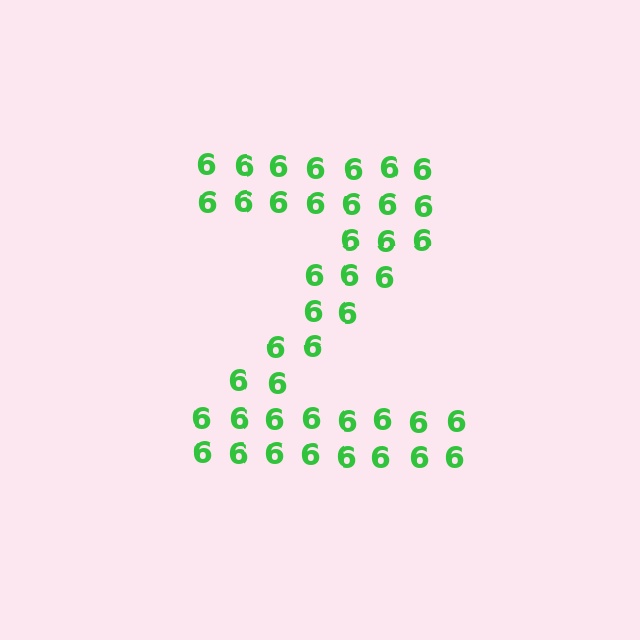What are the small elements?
The small elements are digit 6's.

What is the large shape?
The large shape is the letter Z.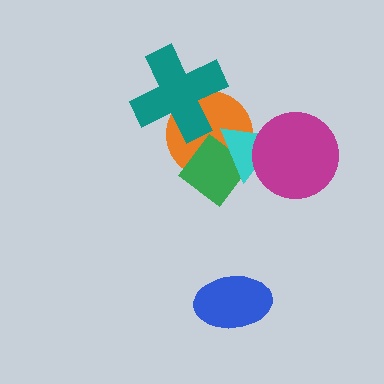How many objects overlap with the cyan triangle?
3 objects overlap with the cyan triangle.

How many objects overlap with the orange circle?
3 objects overlap with the orange circle.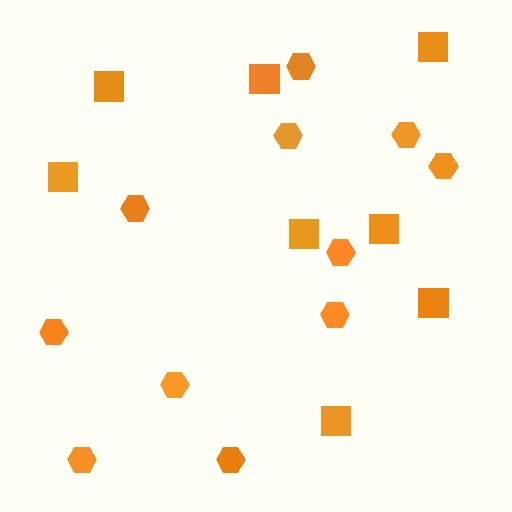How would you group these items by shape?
There are 2 groups: one group of squares (8) and one group of hexagons (11).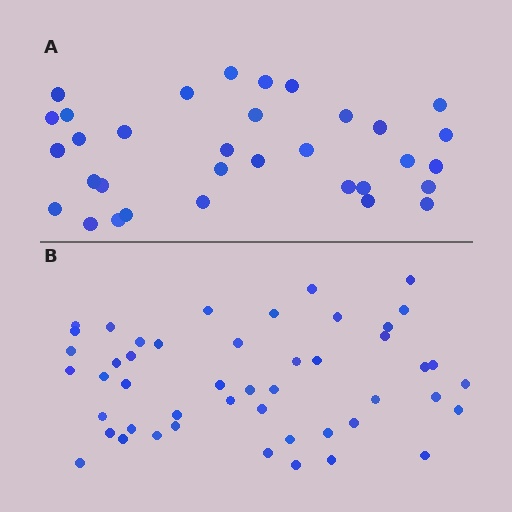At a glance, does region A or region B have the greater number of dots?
Region B (the bottom region) has more dots.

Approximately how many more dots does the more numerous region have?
Region B has approximately 15 more dots than region A.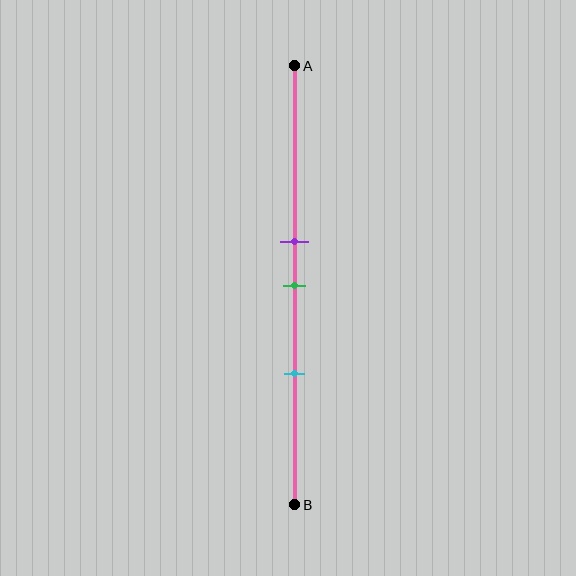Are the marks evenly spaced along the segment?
Yes, the marks are approximately evenly spaced.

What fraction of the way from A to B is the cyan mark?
The cyan mark is approximately 70% (0.7) of the way from A to B.